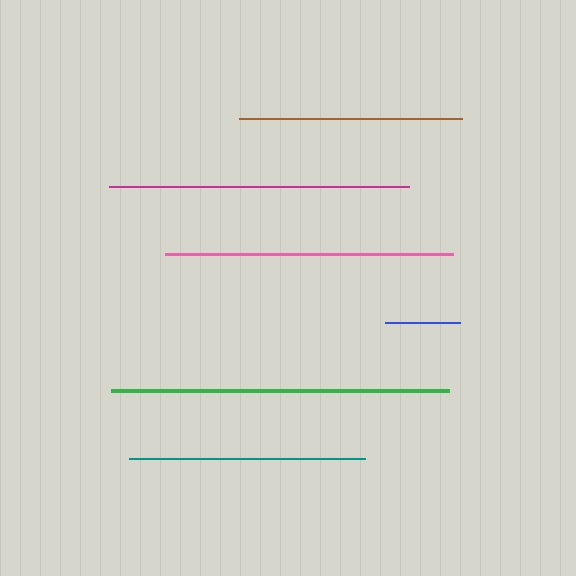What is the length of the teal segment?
The teal segment is approximately 235 pixels long.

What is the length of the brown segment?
The brown segment is approximately 224 pixels long.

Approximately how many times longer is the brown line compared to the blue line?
The brown line is approximately 3.0 times the length of the blue line.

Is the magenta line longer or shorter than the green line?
The green line is longer than the magenta line.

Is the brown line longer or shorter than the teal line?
The teal line is longer than the brown line.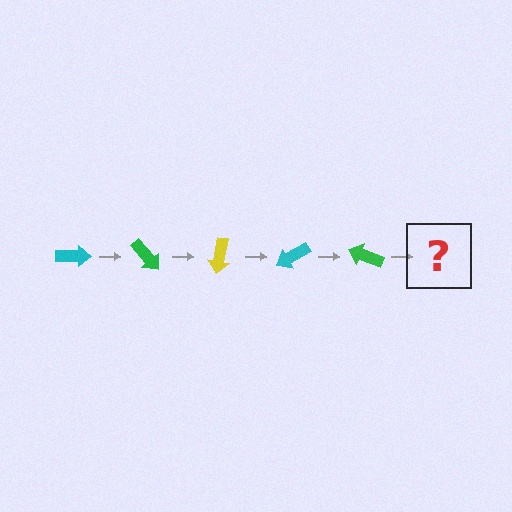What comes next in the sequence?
The next element should be a yellow arrow, rotated 250 degrees from the start.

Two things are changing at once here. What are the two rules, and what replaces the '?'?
The two rules are that it rotates 50 degrees each step and the color cycles through cyan, green, and yellow. The '?' should be a yellow arrow, rotated 250 degrees from the start.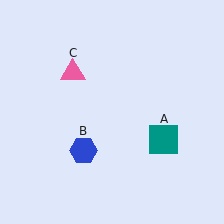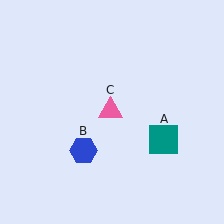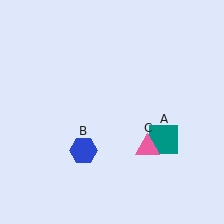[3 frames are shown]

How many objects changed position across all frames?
1 object changed position: pink triangle (object C).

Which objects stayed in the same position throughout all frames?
Teal square (object A) and blue hexagon (object B) remained stationary.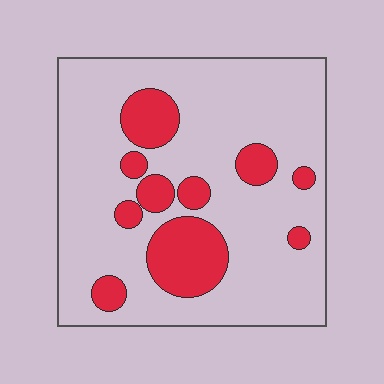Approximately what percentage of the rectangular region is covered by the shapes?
Approximately 20%.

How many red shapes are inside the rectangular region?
10.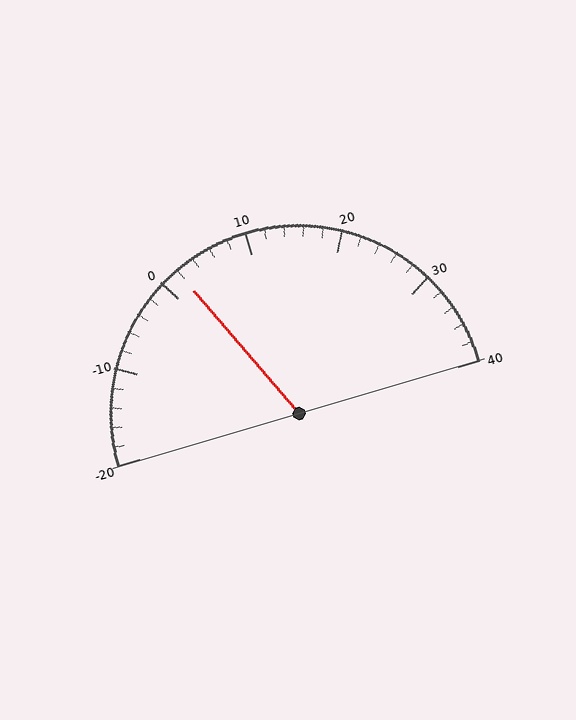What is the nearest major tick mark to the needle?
The nearest major tick mark is 0.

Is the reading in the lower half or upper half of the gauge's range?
The reading is in the lower half of the range (-20 to 40).